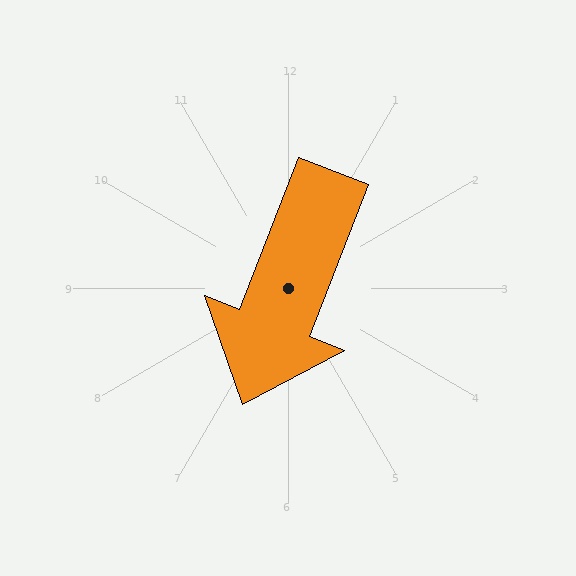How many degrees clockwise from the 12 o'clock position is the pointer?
Approximately 201 degrees.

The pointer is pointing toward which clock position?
Roughly 7 o'clock.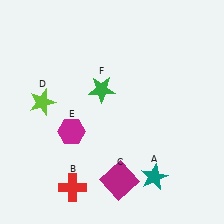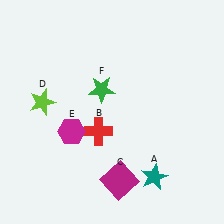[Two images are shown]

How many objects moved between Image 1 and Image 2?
1 object moved between the two images.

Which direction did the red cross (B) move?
The red cross (B) moved up.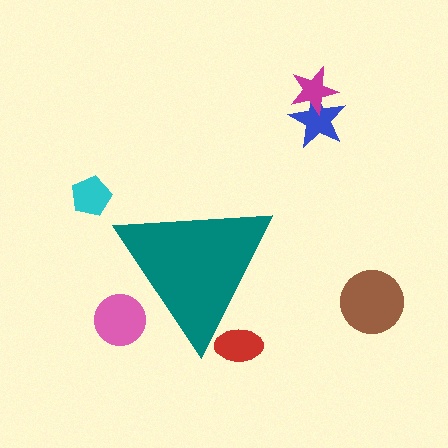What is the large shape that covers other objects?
A teal triangle.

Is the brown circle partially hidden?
No, the brown circle is fully visible.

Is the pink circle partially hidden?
Yes, the pink circle is partially hidden behind the teal triangle.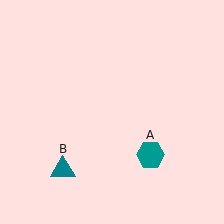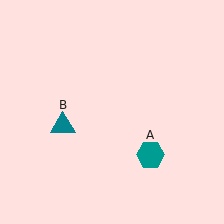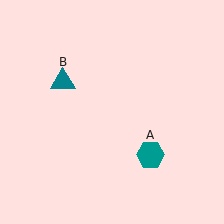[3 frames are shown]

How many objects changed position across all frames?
1 object changed position: teal triangle (object B).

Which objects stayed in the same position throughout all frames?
Teal hexagon (object A) remained stationary.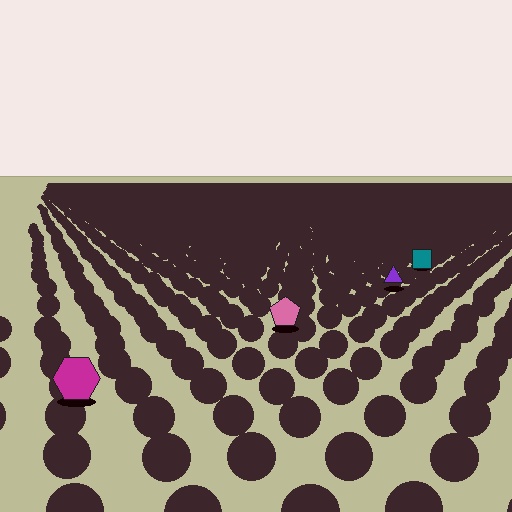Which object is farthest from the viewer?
The teal square is farthest from the viewer. It appears smaller and the ground texture around it is denser.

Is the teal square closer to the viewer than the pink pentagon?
No. The pink pentagon is closer — you can tell from the texture gradient: the ground texture is coarser near it.